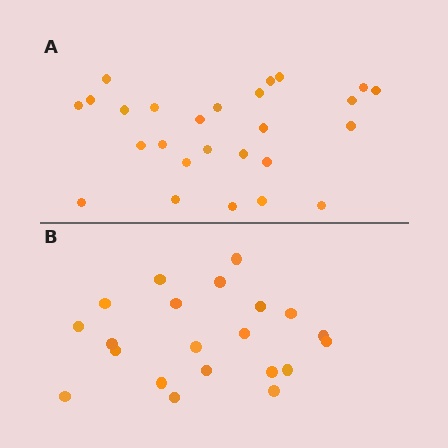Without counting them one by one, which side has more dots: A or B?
Region A (the top region) has more dots.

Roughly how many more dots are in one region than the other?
Region A has about 5 more dots than region B.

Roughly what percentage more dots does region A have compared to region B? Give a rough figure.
About 25% more.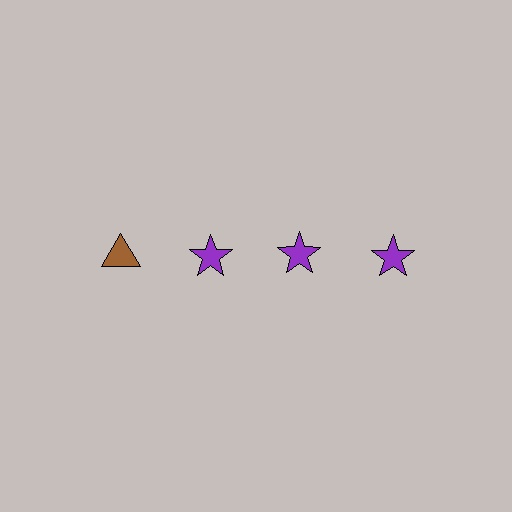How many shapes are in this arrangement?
There are 4 shapes arranged in a grid pattern.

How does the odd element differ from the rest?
It differs in both color (brown instead of purple) and shape (triangle instead of star).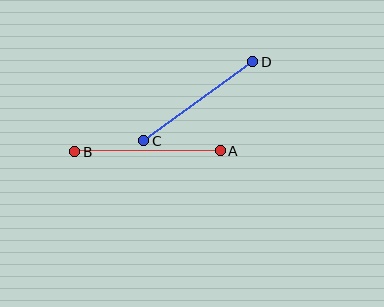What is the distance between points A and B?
The distance is approximately 145 pixels.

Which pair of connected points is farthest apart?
Points A and B are farthest apart.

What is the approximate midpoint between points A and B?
The midpoint is at approximately (147, 151) pixels.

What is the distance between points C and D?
The distance is approximately 135 pixels.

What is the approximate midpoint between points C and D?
The midpoint is at approximately (198, 101) pixels.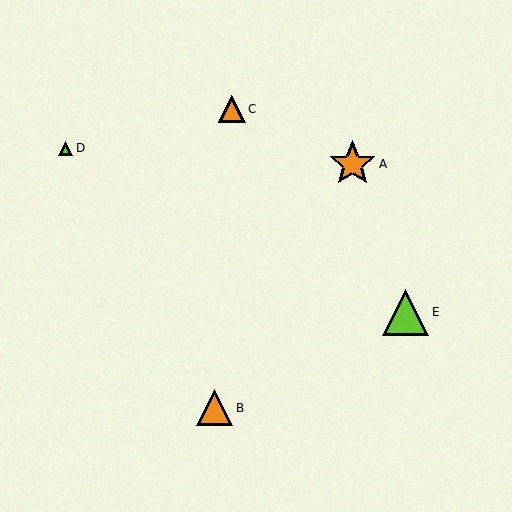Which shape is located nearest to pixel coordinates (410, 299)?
The lime triangle (labeled E) at (406, 312) is nearest to that location.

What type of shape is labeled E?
Shape E is a lime triangle.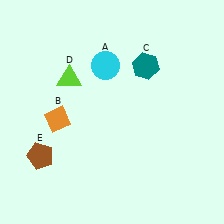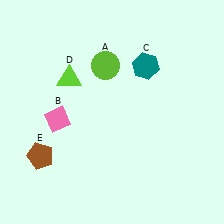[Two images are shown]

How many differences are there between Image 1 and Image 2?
There are 2 differences between the two images.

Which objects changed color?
A changed from cyan to lime. B changed from orange to pink.